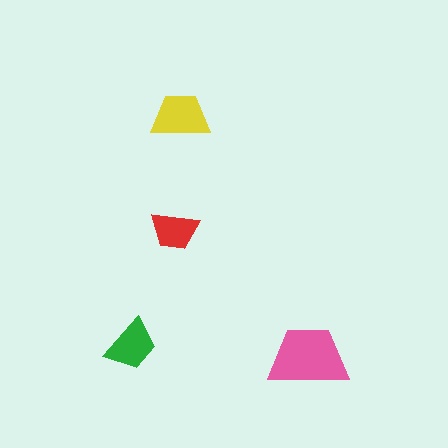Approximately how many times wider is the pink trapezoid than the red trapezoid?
About 1.5 times wider.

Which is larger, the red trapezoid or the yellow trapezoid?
The yellow one.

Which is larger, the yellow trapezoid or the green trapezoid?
The yellow one.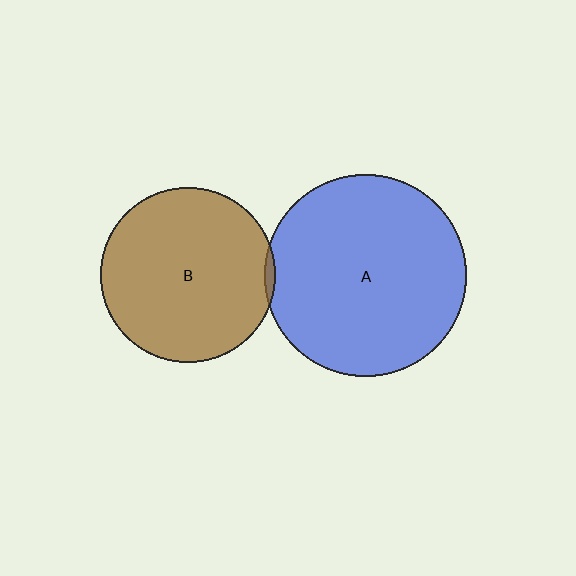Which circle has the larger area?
Circle A (blue).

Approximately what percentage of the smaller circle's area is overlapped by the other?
Approximately 5%.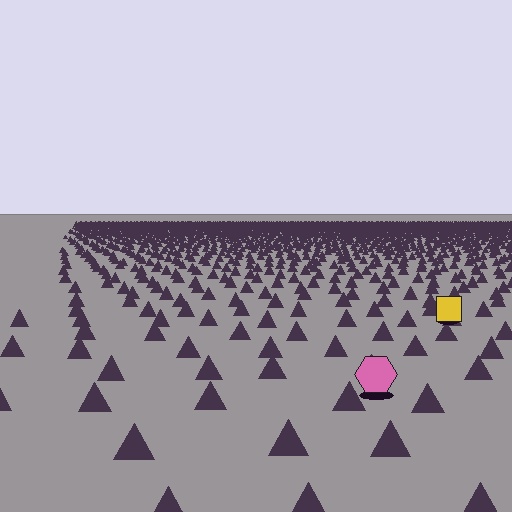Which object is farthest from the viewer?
The yellow square is farthest from the viewer. It appears smaller and the ground texture around it is denser.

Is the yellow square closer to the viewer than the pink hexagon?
No. The pink hexagon is closer — you can tell from the texture gradient: the ground texture is coarser near it.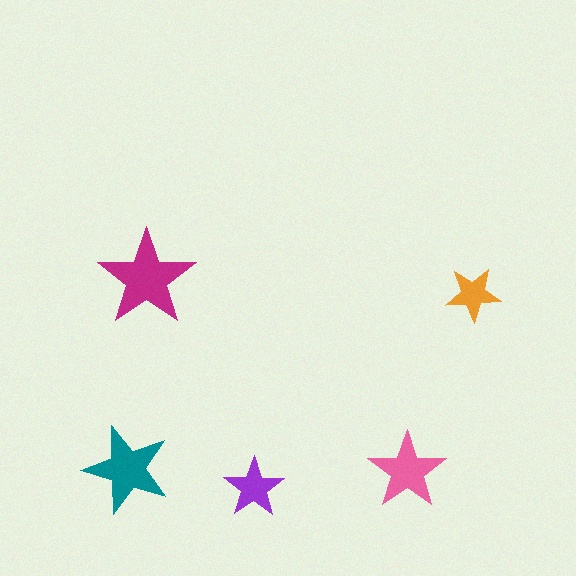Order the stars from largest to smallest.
the magenta one, the teal one, the pink one, the purple one, the orange one.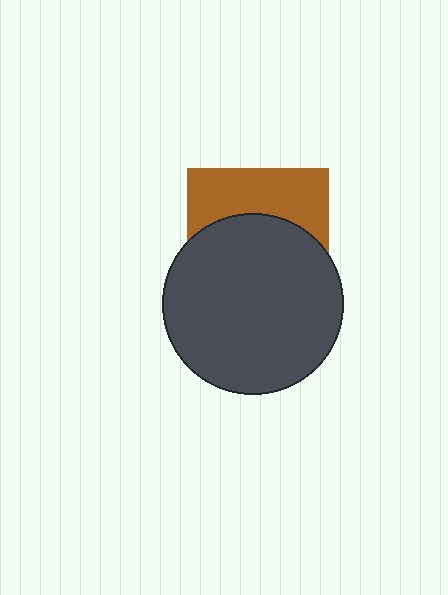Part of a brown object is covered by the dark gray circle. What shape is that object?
It is a square.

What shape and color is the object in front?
The object in front is a dark gray circle.